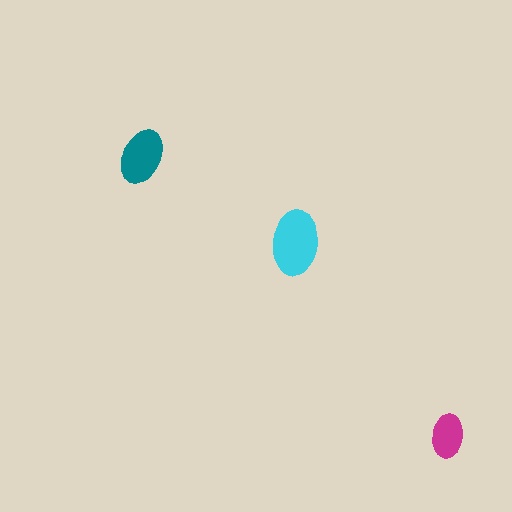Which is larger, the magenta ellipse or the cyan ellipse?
The cyan one.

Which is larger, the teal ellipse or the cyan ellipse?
The cyan one.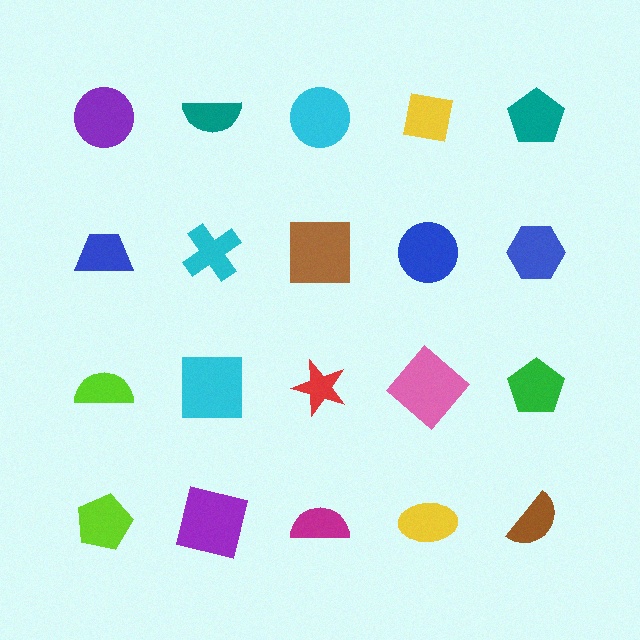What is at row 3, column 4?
A pink diamond.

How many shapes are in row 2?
5 shapes.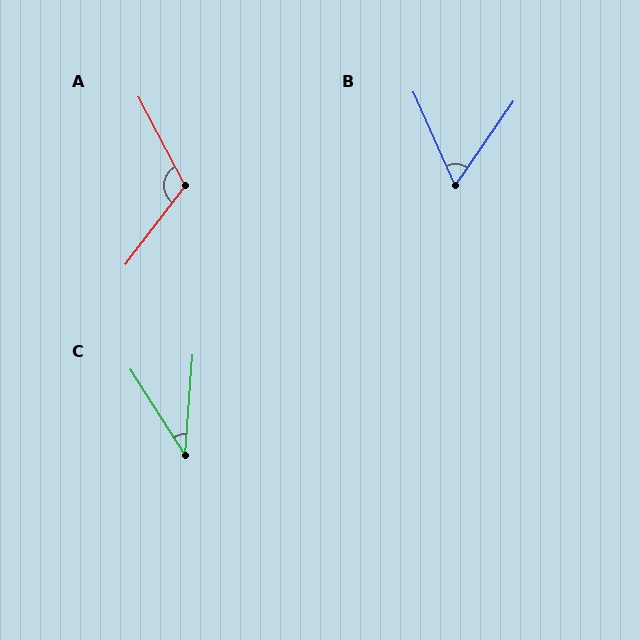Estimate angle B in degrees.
Approximately 58 degrees.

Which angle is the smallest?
C, at approximately 37 degrees.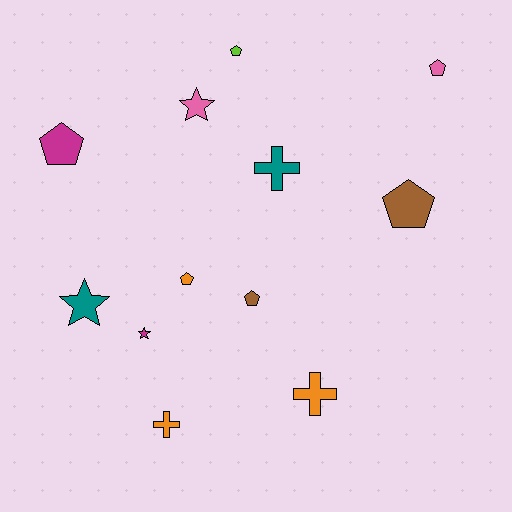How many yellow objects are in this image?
There are no yellow objects.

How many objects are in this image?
There are 12 objects.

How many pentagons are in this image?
There are 6 pentagons.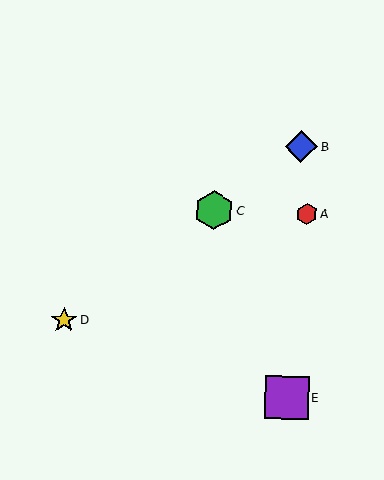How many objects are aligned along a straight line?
3 objects (B, C, D) are aligned along a straight line.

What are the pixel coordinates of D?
Object D is at (64, 320).